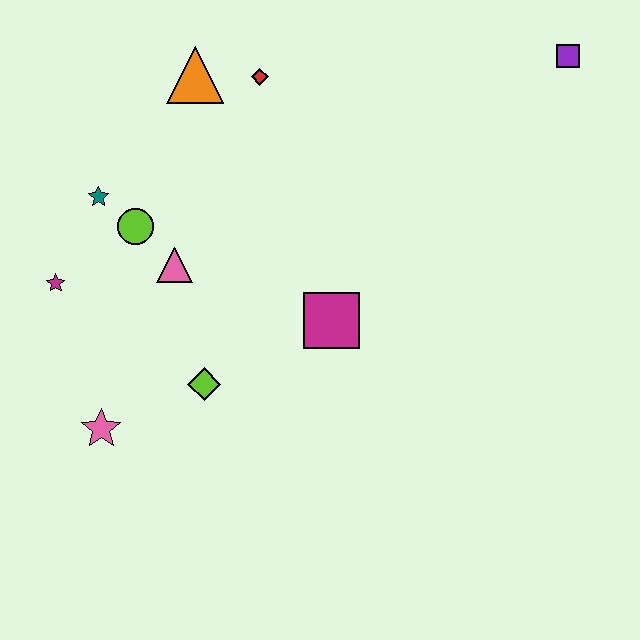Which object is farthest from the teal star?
The purple square is farthest from the teal star.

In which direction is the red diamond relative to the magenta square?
The red diamond is above the magenta square.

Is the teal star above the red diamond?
No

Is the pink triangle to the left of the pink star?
No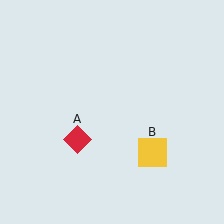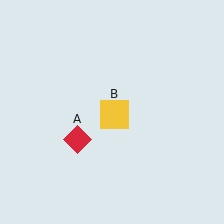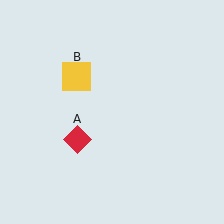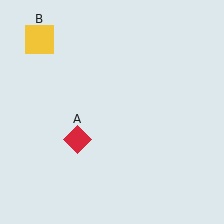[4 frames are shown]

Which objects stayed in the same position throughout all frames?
Red diamond (object A) remained stationary.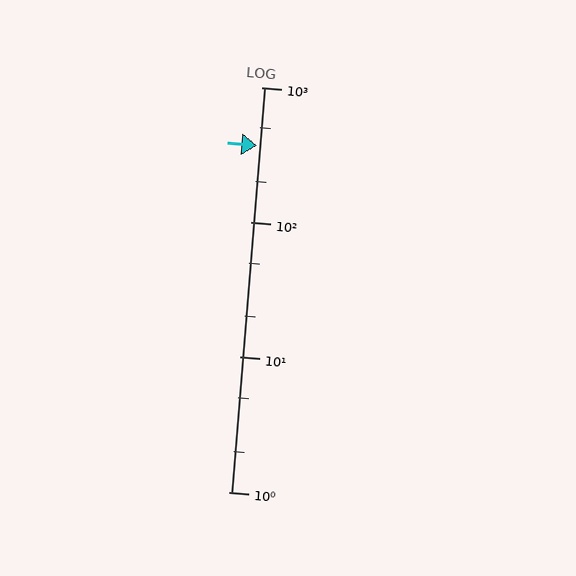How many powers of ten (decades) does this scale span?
The scale spans 3 decades, from 1 to 1000.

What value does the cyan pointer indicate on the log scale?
The pointer indicates approximately 370.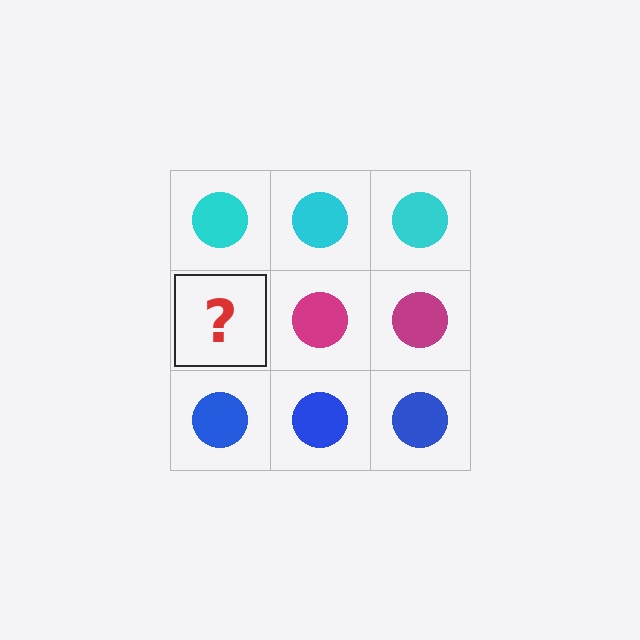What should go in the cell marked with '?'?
The missing cell should contain a magenta circle.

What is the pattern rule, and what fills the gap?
The rule is that each row has a consistent color. The gap should be filled with a magenta circle.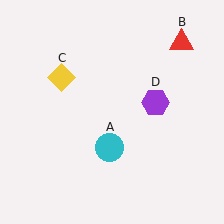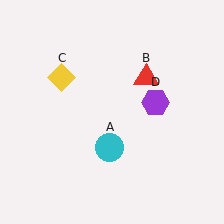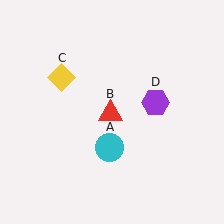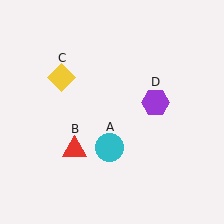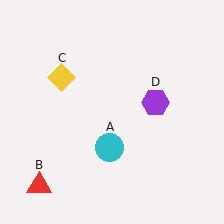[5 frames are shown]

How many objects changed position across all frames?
1 object changed position: red triangle (object B).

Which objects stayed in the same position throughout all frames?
Cyan circle (object A) and yellow diamond (object C) and purple hexagon (object D) remained stationary.